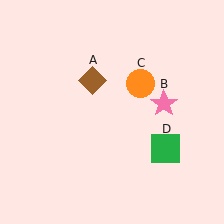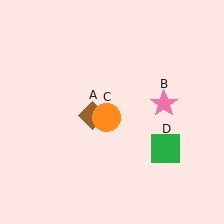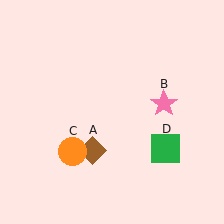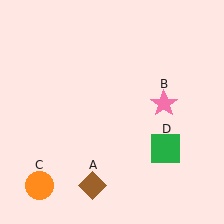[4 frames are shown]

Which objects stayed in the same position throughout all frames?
Pink star (object B) and green square (object D) remained stationary.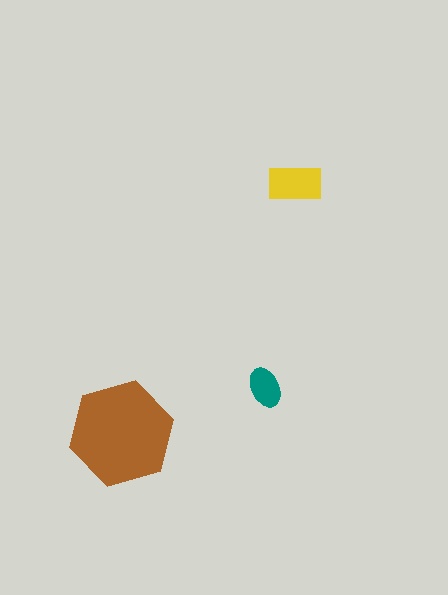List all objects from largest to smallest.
The brown hexagon, the yellow rectangle, the teal ellipse.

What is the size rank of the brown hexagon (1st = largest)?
1st.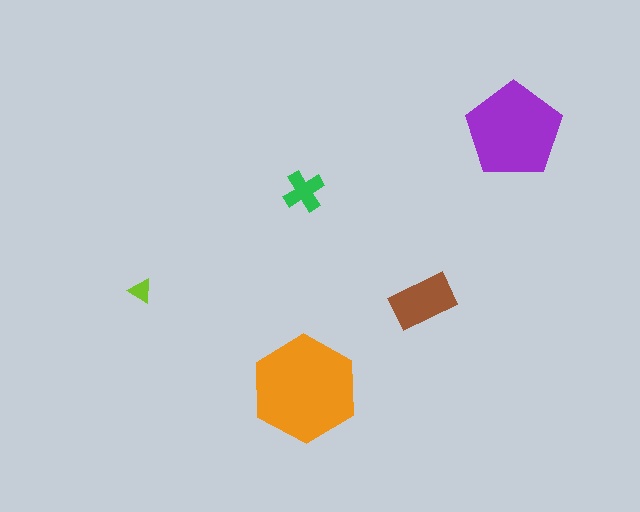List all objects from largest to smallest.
The orange hexagon, the purple pentagon, the brown rectangle, the green cross, the lime triangle.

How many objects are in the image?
There are 5 objects in the image.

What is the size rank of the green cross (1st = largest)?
4th.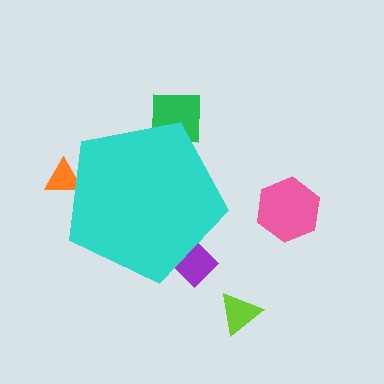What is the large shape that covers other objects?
A cyan pentagon.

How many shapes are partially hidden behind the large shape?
3 shapes are partially hidden.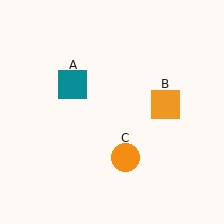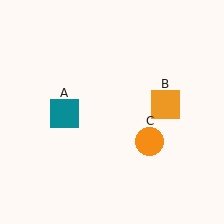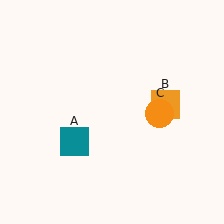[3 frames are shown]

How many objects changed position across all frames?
2 objects changed position: teal square (object A), orange circle (object C).